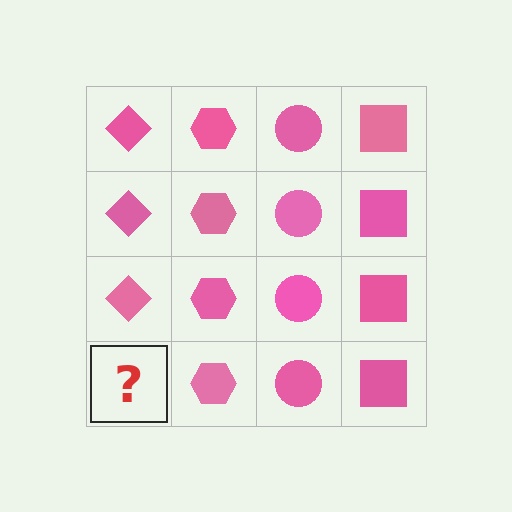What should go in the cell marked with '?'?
The missing cell should contain a pink diamond.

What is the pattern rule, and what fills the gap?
The rule is that each column has a consistent shape. The gap should be filled with a pink diamond.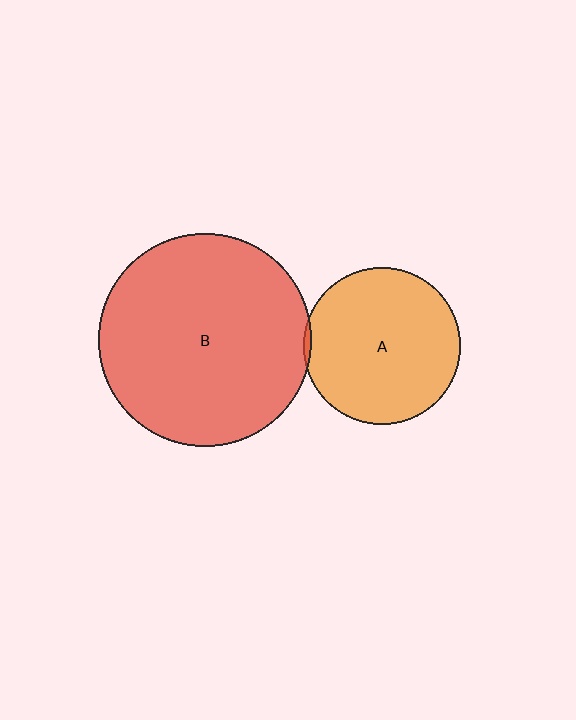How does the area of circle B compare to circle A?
Approximately 1.8 times.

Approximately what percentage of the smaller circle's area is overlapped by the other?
Approximately 5%.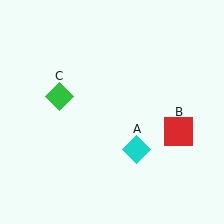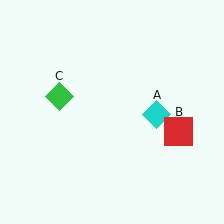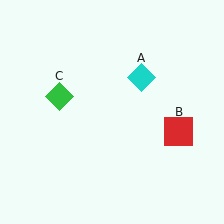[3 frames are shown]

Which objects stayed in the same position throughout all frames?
Red square (object B) and green diamond (object C) remained stationary.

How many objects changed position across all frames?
1 object changed position: cyan diamond (object A).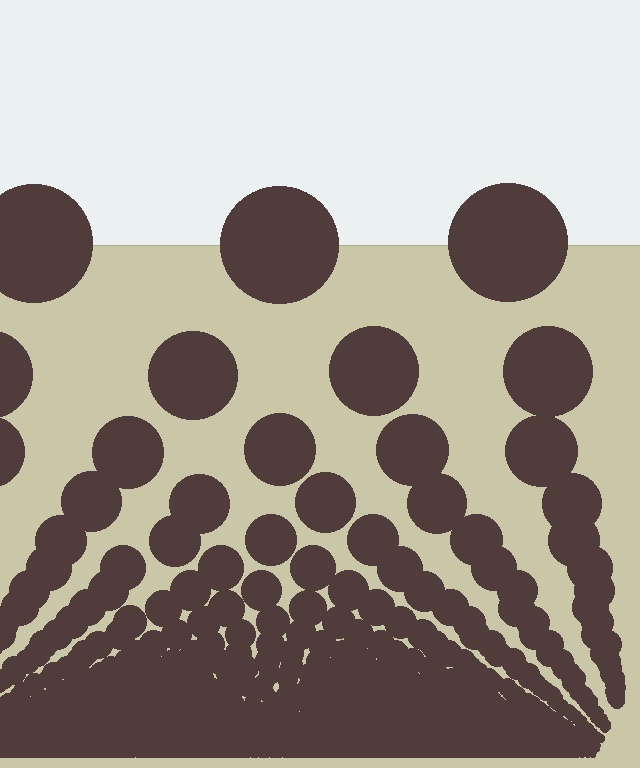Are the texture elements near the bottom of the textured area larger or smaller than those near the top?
Smaller. The gradient is inverted — elements near the bottom are smaller and denser.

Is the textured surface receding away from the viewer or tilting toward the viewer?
The surface appears to tilt toward the viewer. Texture elements get larger and sparser toward the top.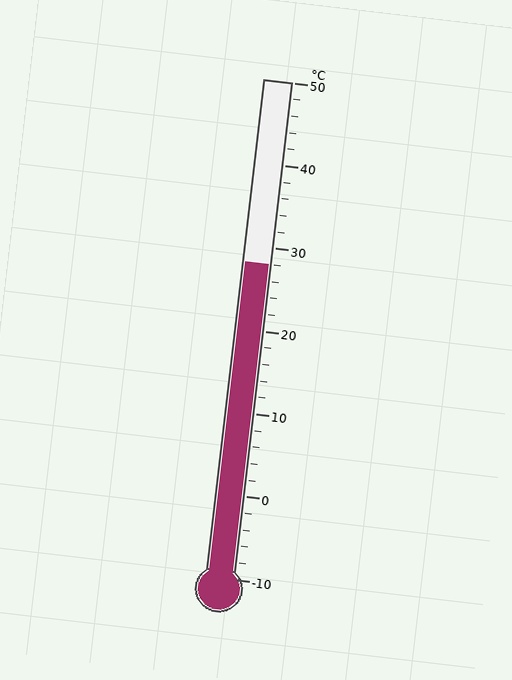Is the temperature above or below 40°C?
The temperature is below 40°C.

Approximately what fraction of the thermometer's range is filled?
The thermometer is filled to approximately 65% of its range.